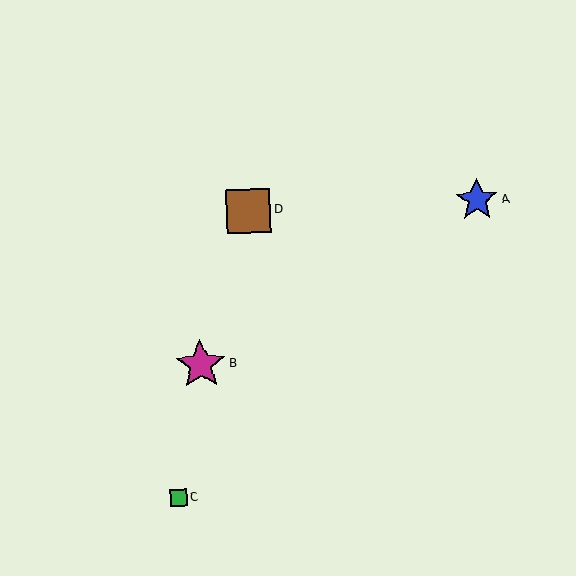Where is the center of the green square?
The center of the green square is at (178, 498).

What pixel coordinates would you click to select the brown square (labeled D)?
Click at (248, 211) to select the brown square D.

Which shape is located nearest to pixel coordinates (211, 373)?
The magenta star (labeled B) at (200, 365) is nearest to that location.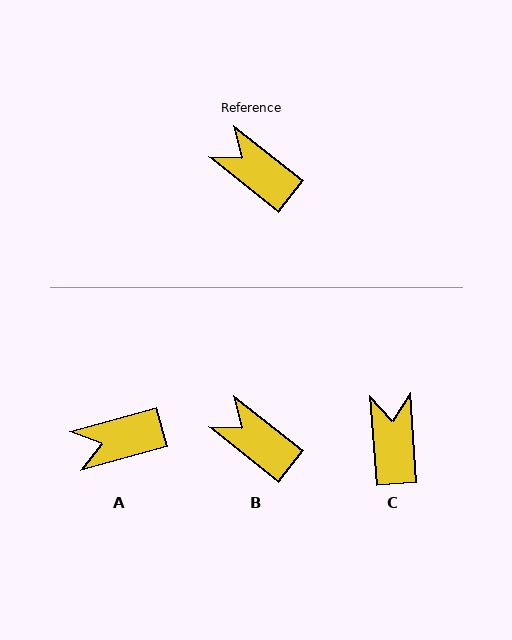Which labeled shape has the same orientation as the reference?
B.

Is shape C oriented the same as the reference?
No, it is off by about 48 degrees.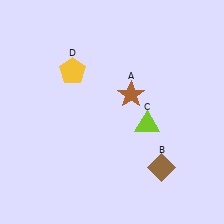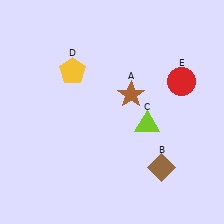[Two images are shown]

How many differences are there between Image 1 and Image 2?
There is 1 difference between the two images.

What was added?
A red circle (E) was added in Image 2.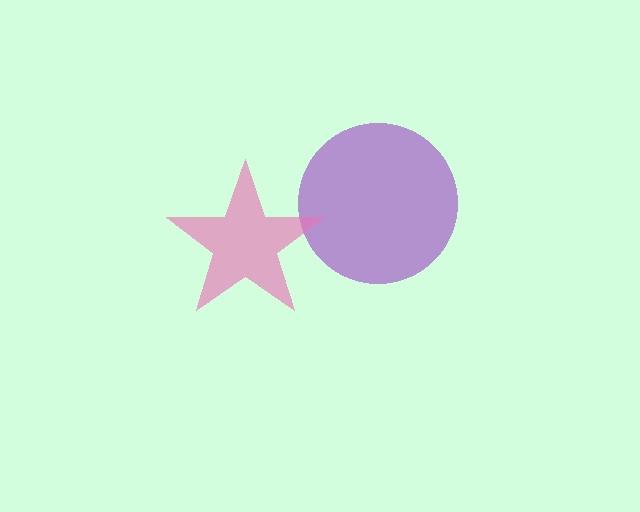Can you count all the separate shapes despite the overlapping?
Yes, there are 2 separate shapes.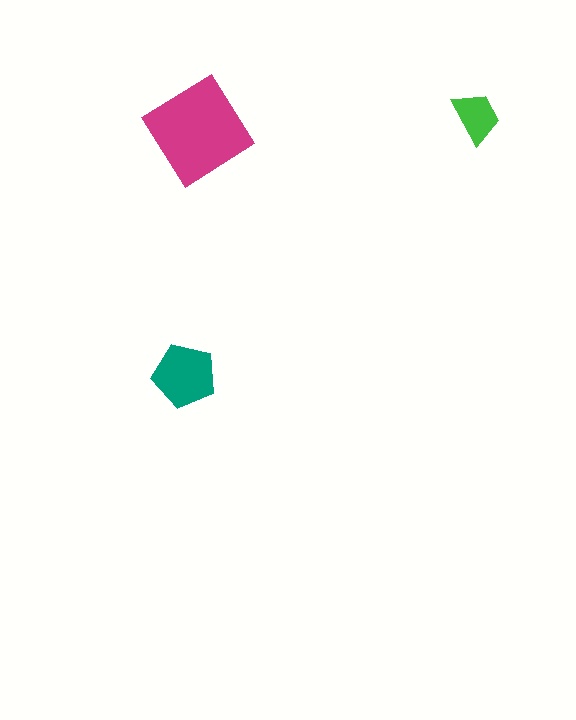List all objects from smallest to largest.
The green trapezoid, the teal pentagon, the magenta diamond.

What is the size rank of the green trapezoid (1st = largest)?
3rd.